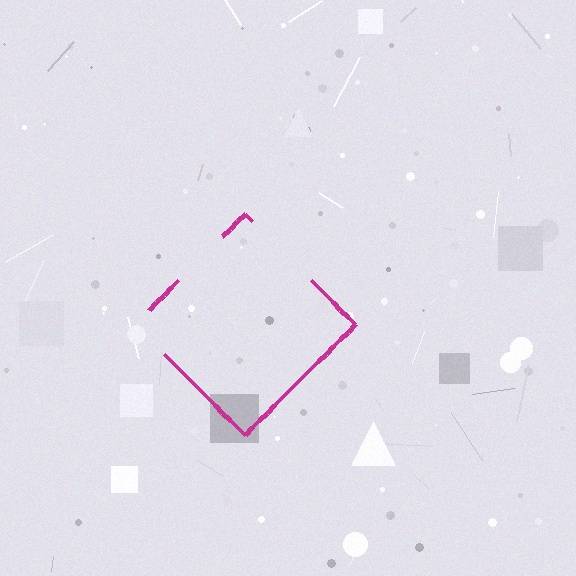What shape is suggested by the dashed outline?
The dashed outline suggests a diamond.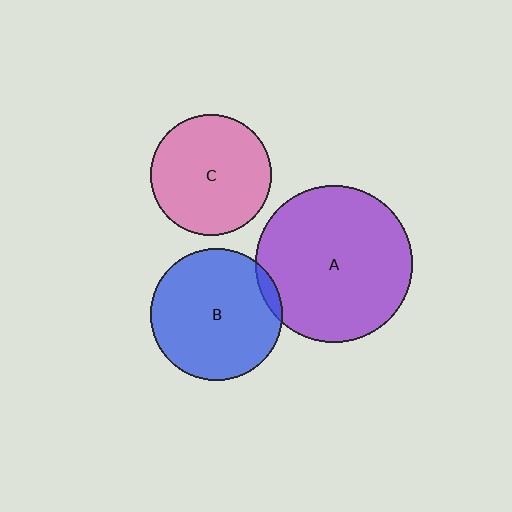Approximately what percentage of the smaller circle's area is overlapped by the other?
Approximately 5%.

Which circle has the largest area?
Circle A (purple).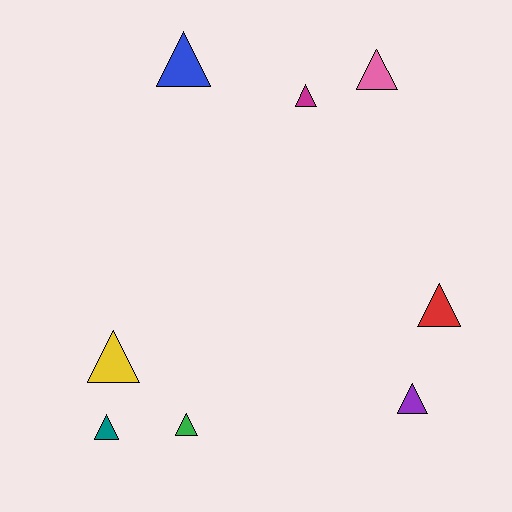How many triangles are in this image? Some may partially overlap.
There are 8 triangles.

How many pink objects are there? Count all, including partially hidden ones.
There is 1 pink object.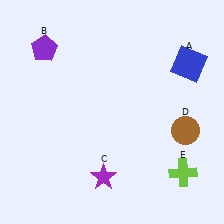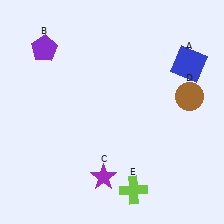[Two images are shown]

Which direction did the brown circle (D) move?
The brown circle (D) moved up.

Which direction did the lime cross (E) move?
The lime cross (E) moved left.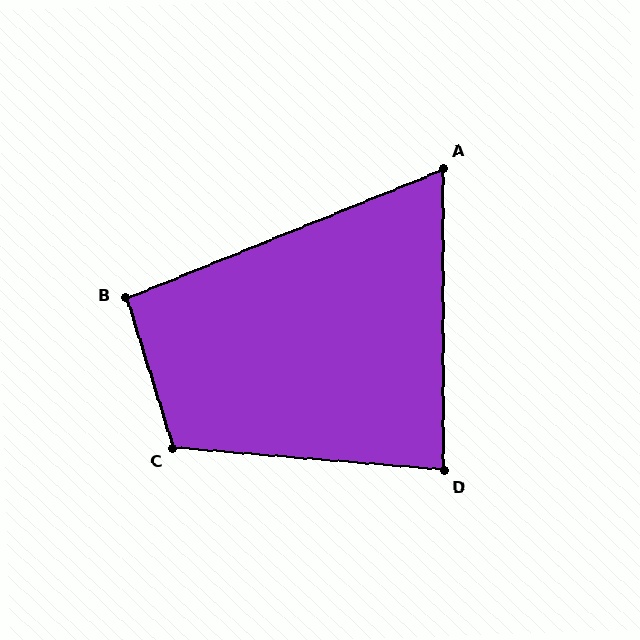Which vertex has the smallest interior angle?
A, at approximately 68 degrees.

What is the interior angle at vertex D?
Approximately 85 degrees (approximately right).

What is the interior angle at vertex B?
Approximately 95 degrees (approximately right).